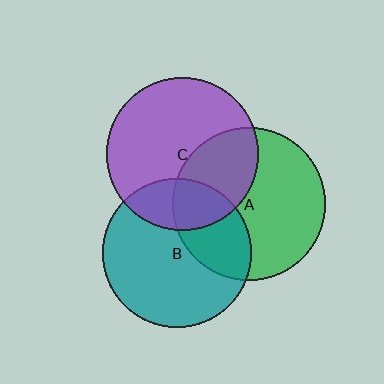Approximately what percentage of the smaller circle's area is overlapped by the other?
Approximately 35%.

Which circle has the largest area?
Circle A (green).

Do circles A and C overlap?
Yes.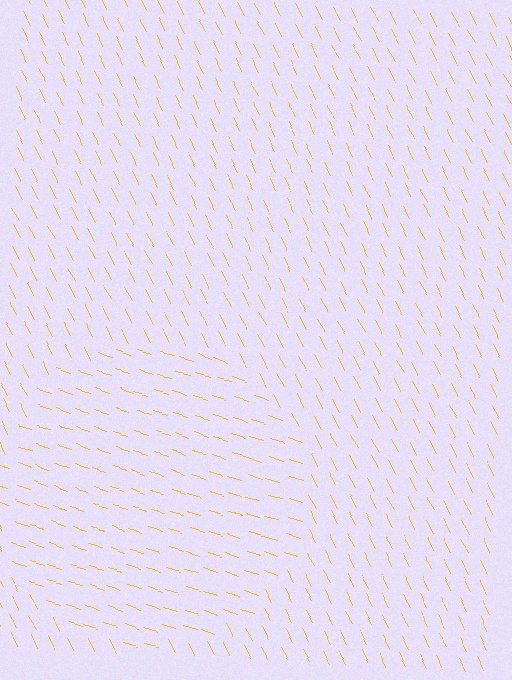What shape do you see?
I see a circle.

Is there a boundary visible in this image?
Yes, there is a texture boundary formed by a change in line orientation.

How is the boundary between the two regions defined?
The boundary is defined purely by a change in line orientation (approximately 45 degrees difference). All lines are the same color and thickness.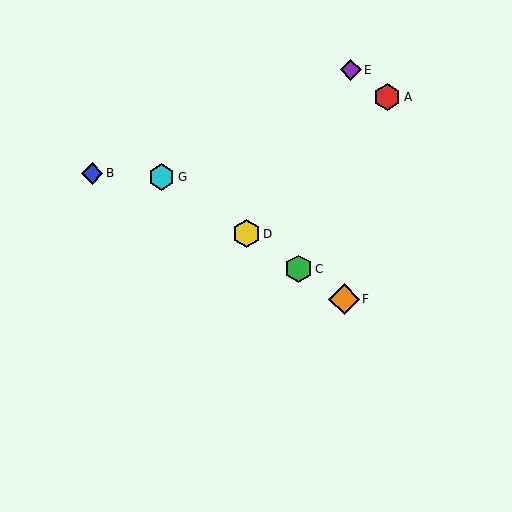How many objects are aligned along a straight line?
4 objects (C, D, F, G) are aligned along a straight line.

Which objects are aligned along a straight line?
Objects C, D, F, G are aligned along a straight line.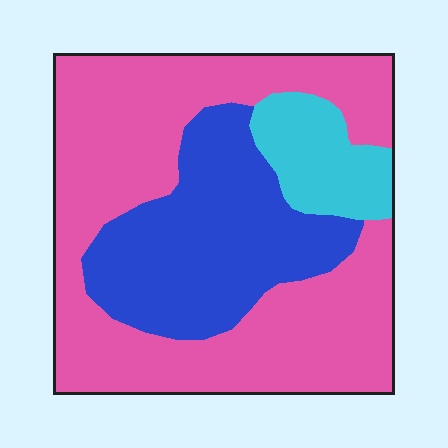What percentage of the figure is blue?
Blue covers around 30% of the figure.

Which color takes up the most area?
Pink, at roughly 60%.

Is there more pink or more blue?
Pink.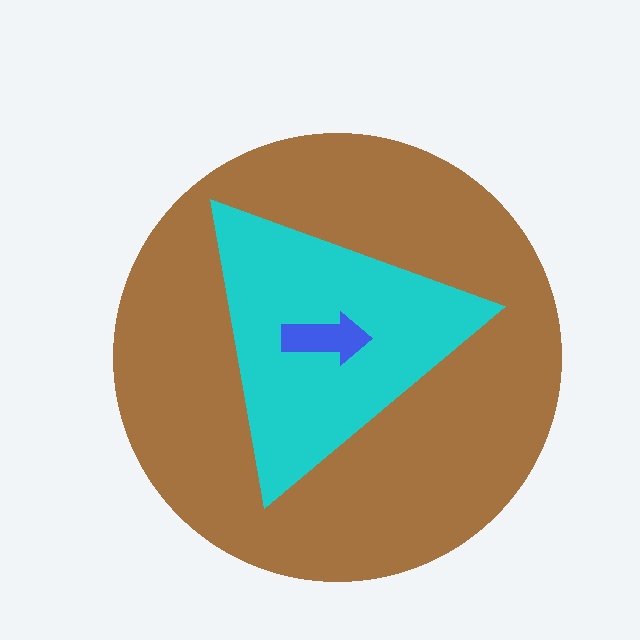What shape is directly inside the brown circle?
The cyan triangle.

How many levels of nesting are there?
3.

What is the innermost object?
The blue arrow.